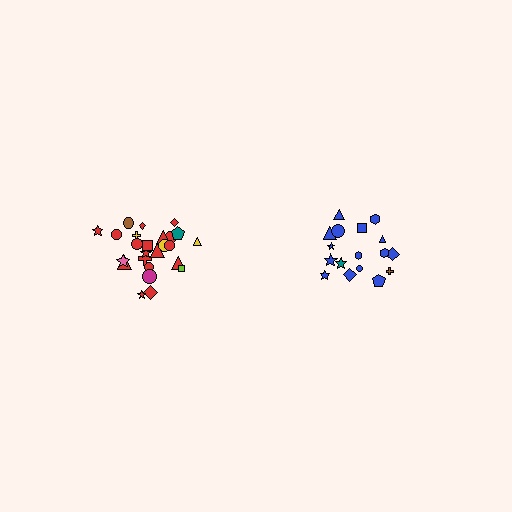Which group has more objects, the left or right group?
The left group.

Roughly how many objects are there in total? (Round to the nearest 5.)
Roughly 45 objects in total.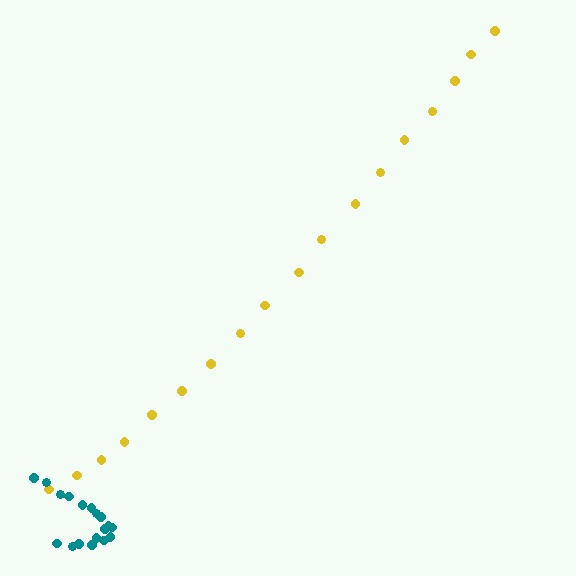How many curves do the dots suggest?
There are 2 distinct paths.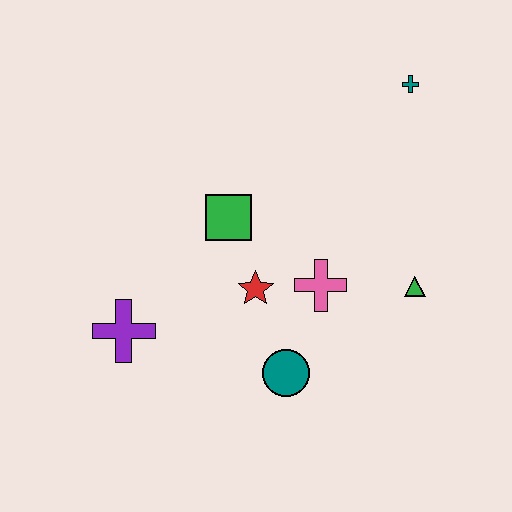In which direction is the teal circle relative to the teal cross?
The teal circle is below the teal cross.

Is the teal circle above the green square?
No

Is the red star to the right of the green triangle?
No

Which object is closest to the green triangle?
The pink cross is closest to the green triangle.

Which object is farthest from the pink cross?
The teal cross is farthest from the pink cross.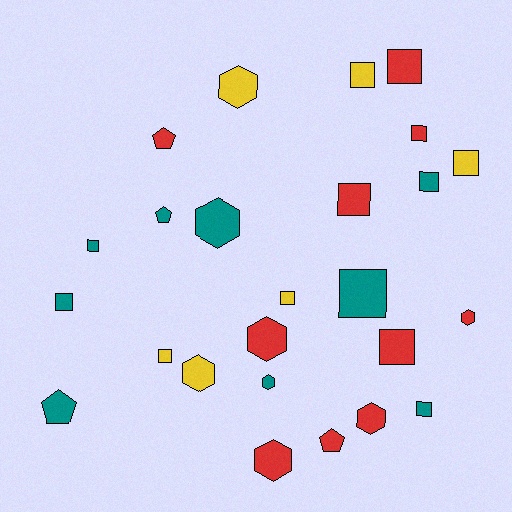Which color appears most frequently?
Red, with 10 objects.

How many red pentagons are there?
There are 2 red pentagons.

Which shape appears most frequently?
Square, with 13 objects.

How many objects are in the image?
There are 25 objects.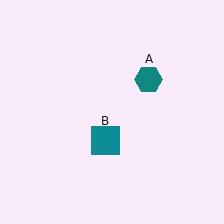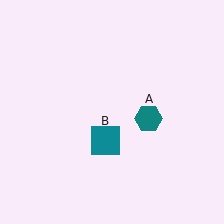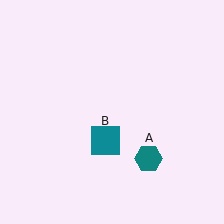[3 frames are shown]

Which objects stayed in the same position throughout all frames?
Teal square (object B) remained stationary.